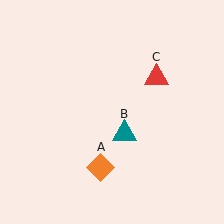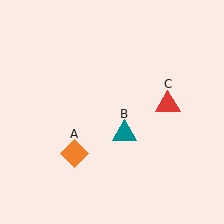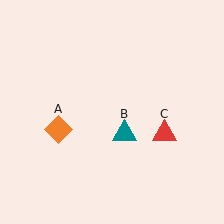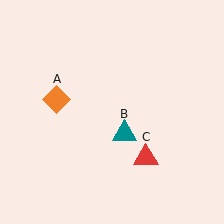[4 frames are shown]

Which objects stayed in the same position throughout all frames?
Teal triangle (object B) remained stationary.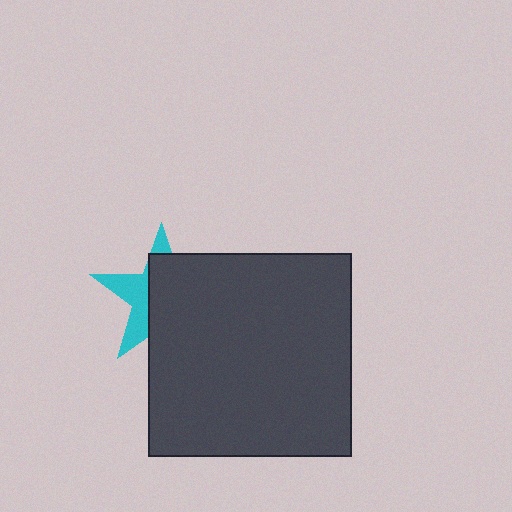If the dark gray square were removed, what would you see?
You would see the complete cyan star.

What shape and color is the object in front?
The object in front is a dark gray square.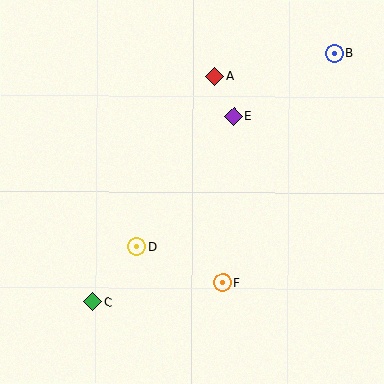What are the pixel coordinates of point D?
Point D is at (136, 246).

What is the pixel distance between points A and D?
The distance between A and D is 187 pixels.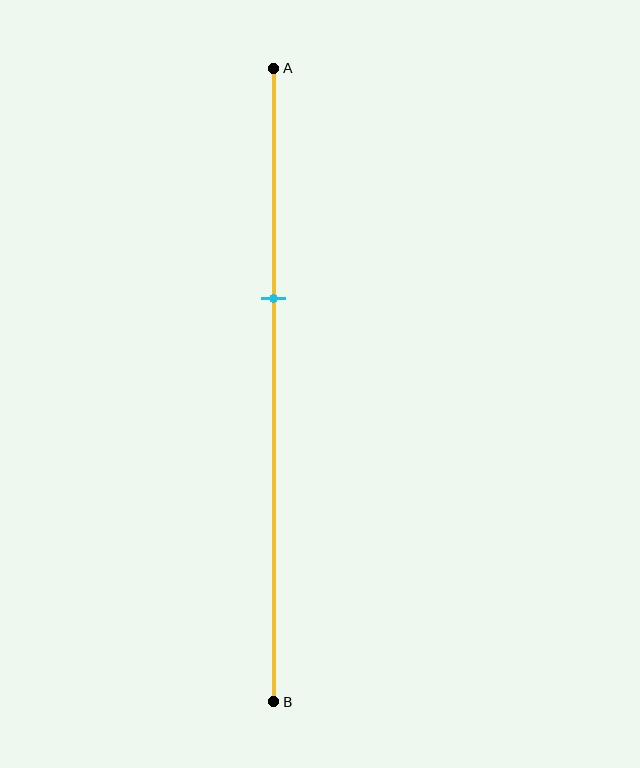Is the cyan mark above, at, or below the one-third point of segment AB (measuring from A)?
The cyan mark is below the one-third point of segment AB.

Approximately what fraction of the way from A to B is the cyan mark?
The cyan mark is approximately 35% of the way from A to B.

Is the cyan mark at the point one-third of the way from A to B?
No, the mark is at about 35% from A, not at the 33% one-third point.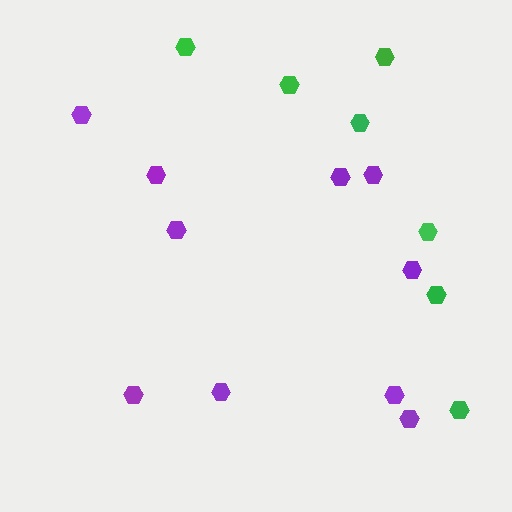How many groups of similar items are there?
There are 2 groups: one group of green hexagons (7) and one group of purple hexagons (10).